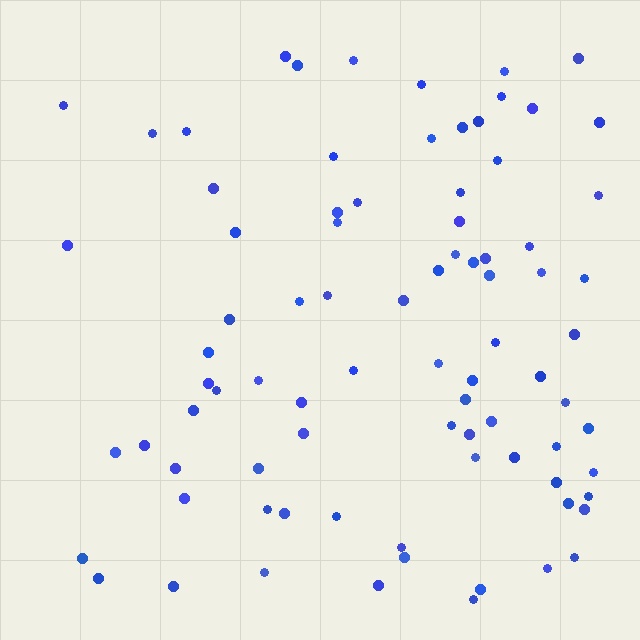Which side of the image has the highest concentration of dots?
The right.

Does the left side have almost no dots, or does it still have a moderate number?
Still a moderate number, just noticeably fewer than the right.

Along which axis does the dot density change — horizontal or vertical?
Horizontal.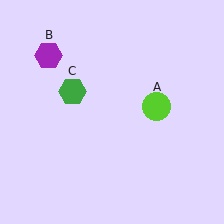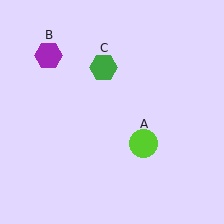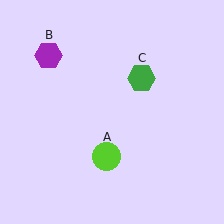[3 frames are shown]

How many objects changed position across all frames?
2 objects changed position: lime circle (object A), green hexagon (object C).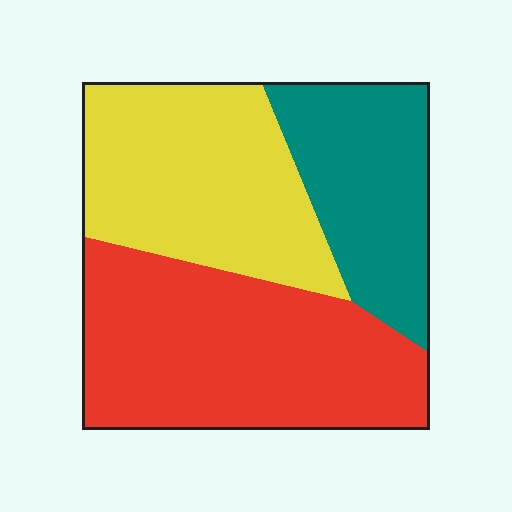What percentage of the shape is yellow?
Yellow takes up about one third (1/3) of the shape.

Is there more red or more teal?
Red.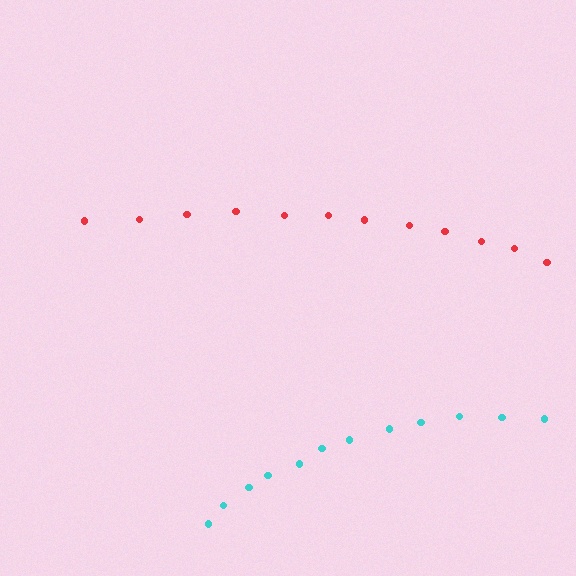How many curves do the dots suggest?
There are 2 distinct paths.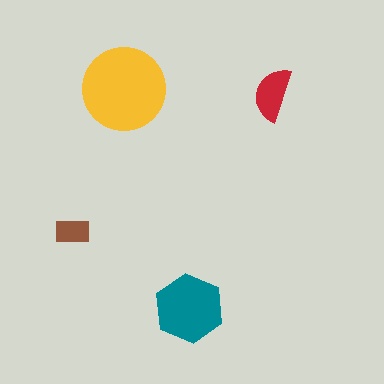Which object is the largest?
The yellow circle.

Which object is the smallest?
The brown rectangle.